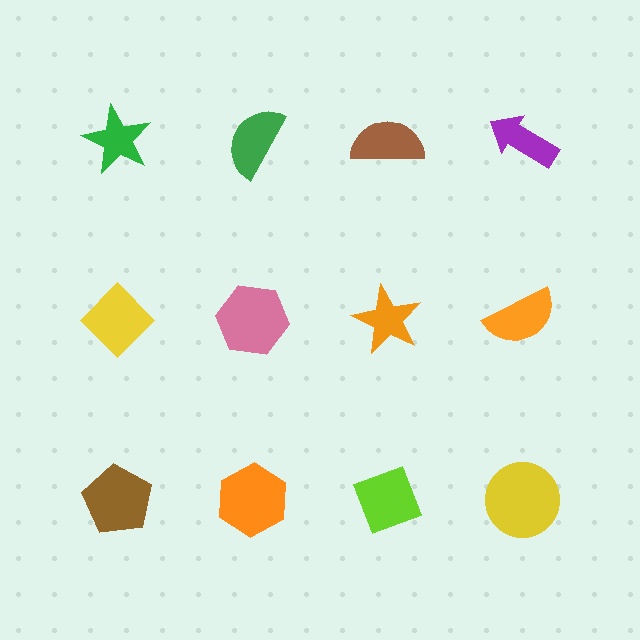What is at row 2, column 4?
An orange semicircle.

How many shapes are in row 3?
4 shapes.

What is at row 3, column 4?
A yellow circle.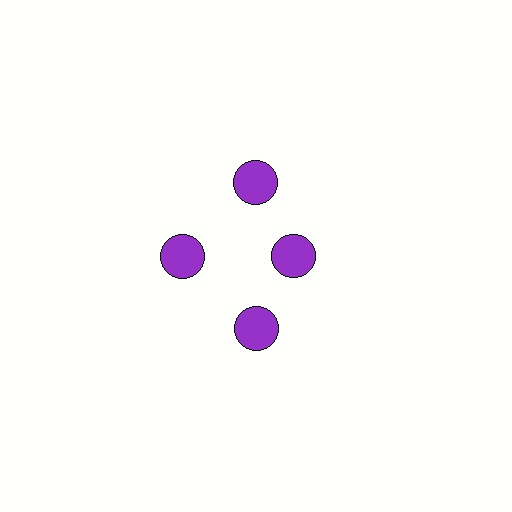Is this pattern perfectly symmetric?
No. The 4 purple circles are arranged in a ring, but one element near the 3 o'clock position is pulled inward toward the center, breaking the 4-fold rotational symmetry.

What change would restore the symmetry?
The symmetry would be restored by moving it outward, back onto the ring so that all 4 circles sit at equal angles and equal distance from the center.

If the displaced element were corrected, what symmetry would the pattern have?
It would have 4-fold rotational symmetry — the pattern would map onto itself every 90 degrees.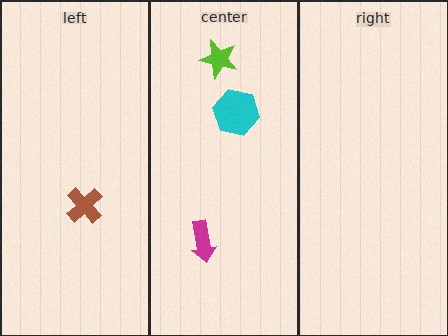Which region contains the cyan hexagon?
The center region.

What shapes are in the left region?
The brown cross.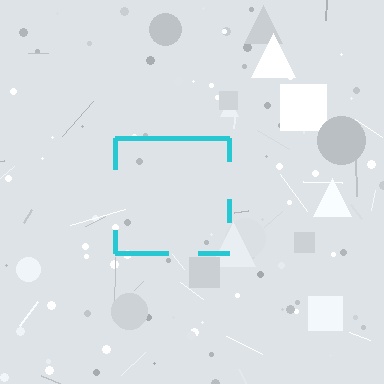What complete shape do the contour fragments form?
The contour fragments form a square.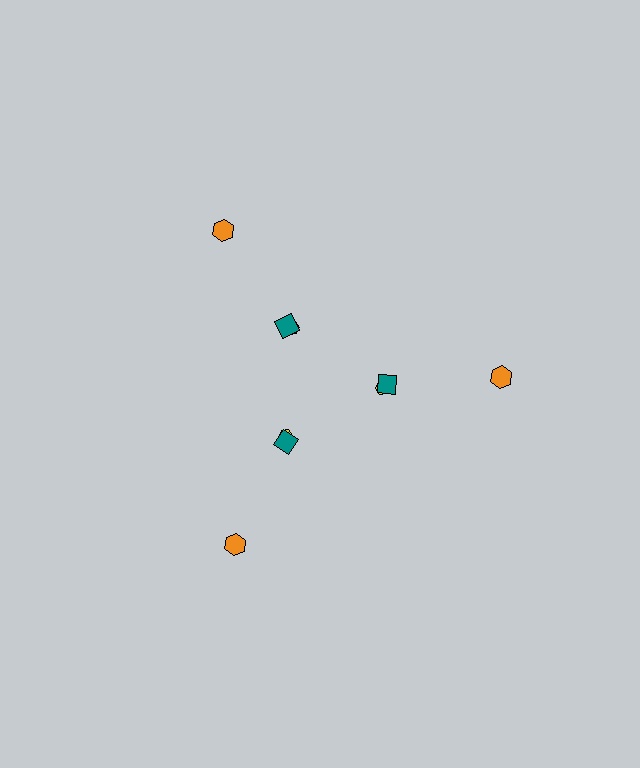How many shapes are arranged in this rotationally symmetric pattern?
There are 9 shapes, arranged in 3 groups of 3.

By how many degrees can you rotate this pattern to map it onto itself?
The pattern maps onto itself every 120 degrees of rotation.